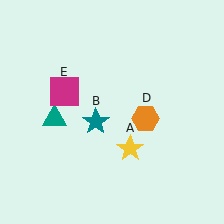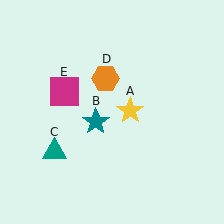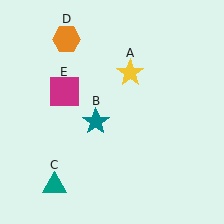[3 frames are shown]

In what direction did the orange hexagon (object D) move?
The orange hexagon (object D) moved up and to the left.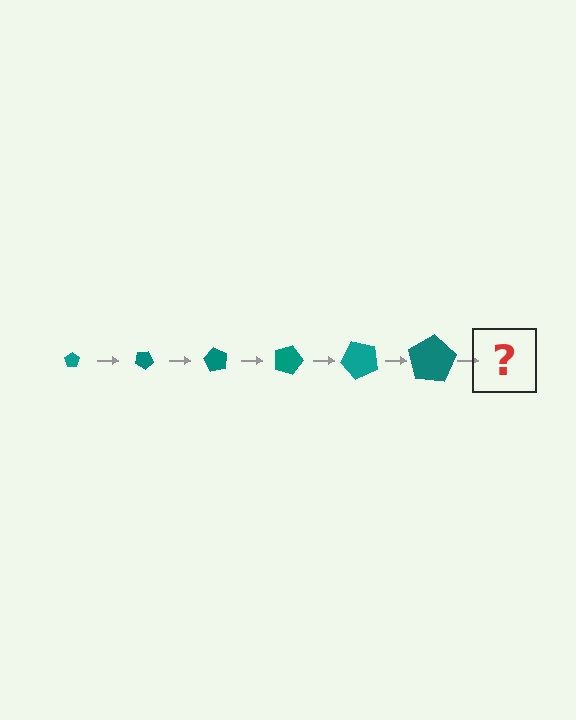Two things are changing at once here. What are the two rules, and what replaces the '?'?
The two rules are that the pentagon grows larger each step and it rotates 30 degrees each step. The '?' should be a pentagon, larger than the previous one and rotated 180 degrees from the start.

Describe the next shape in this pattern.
It should be a pentagon, larger than the previous one and rotated 180 degrees from the start.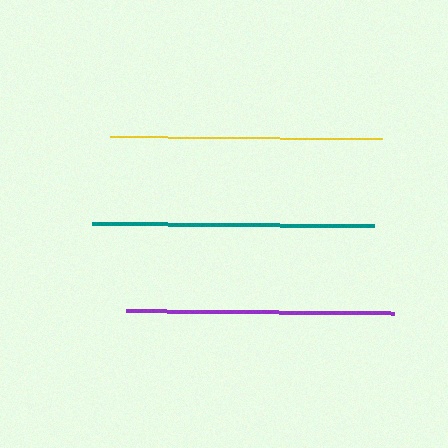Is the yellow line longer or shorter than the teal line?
The teal line is longer than the yellow line.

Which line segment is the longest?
The teal line is the longest at approximately 282 pixels.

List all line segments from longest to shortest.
From longest to shortest: teal, yellow, purple.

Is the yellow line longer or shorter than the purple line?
The yellow line is longer than the purple line.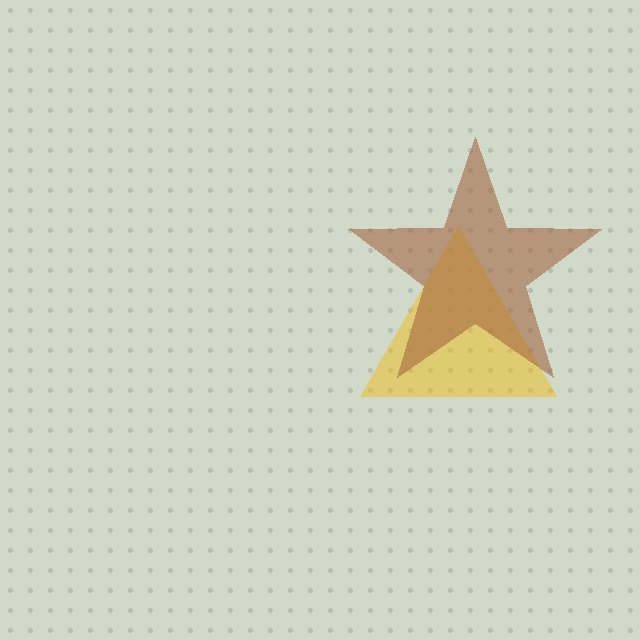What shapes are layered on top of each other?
The layered shapes are: a yellow triangle, a brown star.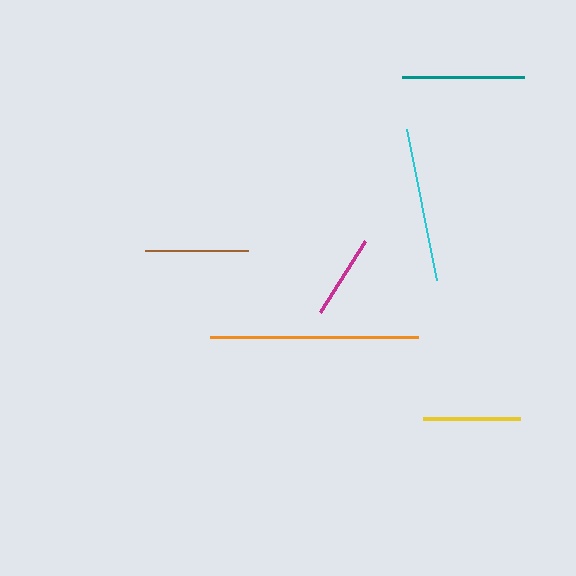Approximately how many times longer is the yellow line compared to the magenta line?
The yellow line is approximately 1.2 times the length of the magenta line.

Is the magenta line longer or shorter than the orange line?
The orange line is longer than the magenta line.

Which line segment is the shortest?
The magenta line is the shortest at approximately 83 pixels.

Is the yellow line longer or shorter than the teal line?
The teal line is longer than the yellow line.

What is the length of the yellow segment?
The yellow segment is approximately 98 pixels long.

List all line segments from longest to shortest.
From longest to shortest: orange, cyan, teal, brown, yellow, magenta.